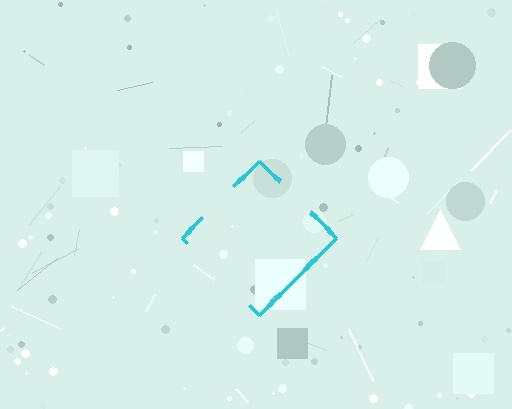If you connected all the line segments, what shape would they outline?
They would outline a diamond.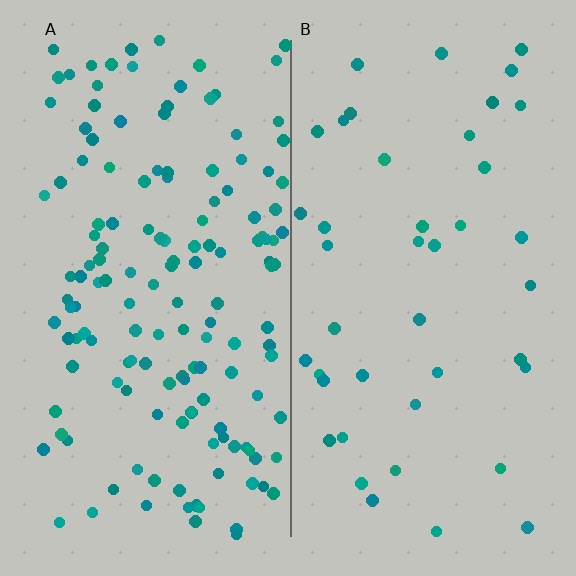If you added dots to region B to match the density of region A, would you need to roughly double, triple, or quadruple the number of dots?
Approximately triple.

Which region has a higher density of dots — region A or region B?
A (the left).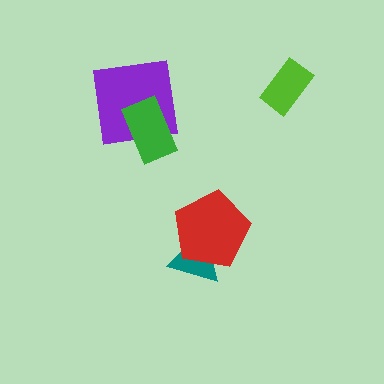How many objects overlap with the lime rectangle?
0 objects overlap with the lime rectangle.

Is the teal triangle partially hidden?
Yes, it is partially covered by another shape.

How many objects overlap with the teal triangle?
1 object overlaps with the teal triangle.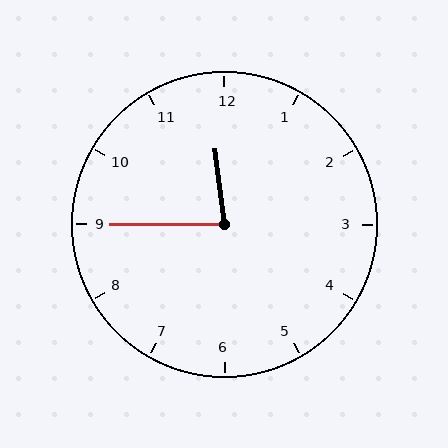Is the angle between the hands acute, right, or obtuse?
It is acute.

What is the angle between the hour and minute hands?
Approximately 82 degrees.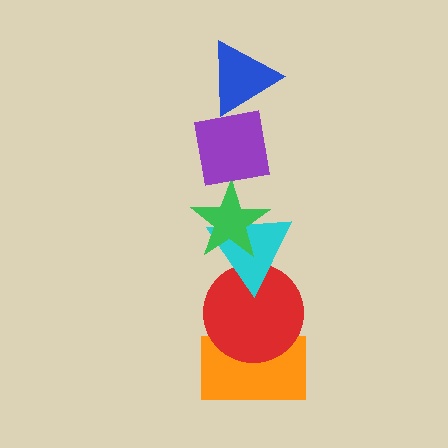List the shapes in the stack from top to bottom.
From top to bottom: the blue triangle, the purple square, the green star, the cyan triangle, the red circle, the orange rectangle.